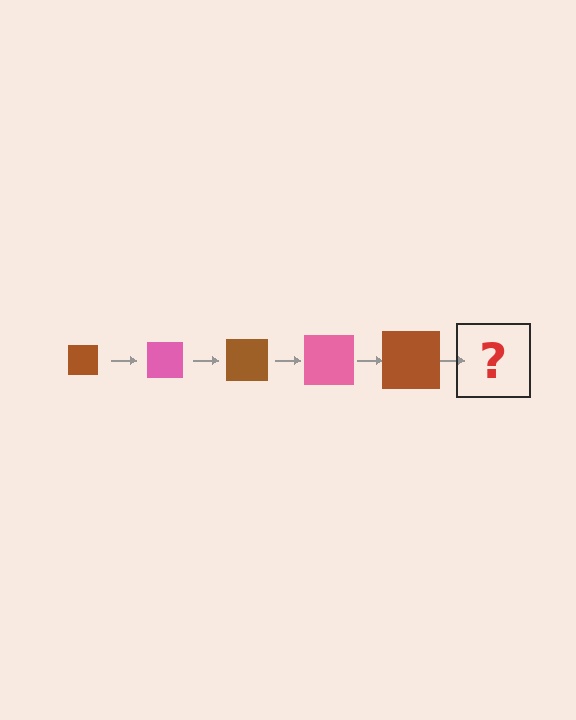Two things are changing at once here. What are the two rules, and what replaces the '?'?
The two rules are that the square grows larger each step and the color cycles through brown and pink. The '?' should be a pink square, larger than the previous one.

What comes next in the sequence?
The next element should be a pink square, larger than the previous one.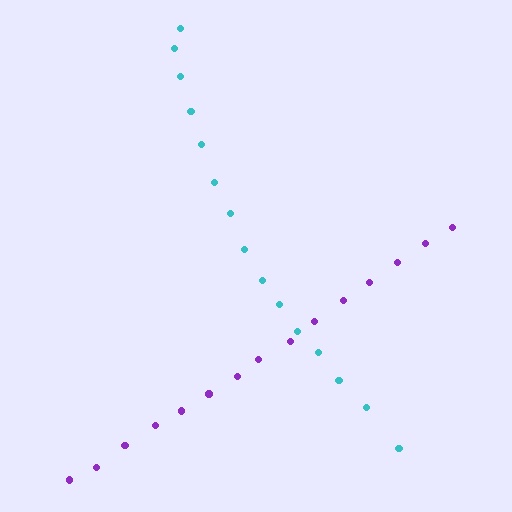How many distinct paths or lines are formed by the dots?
There are 2 distinct paths.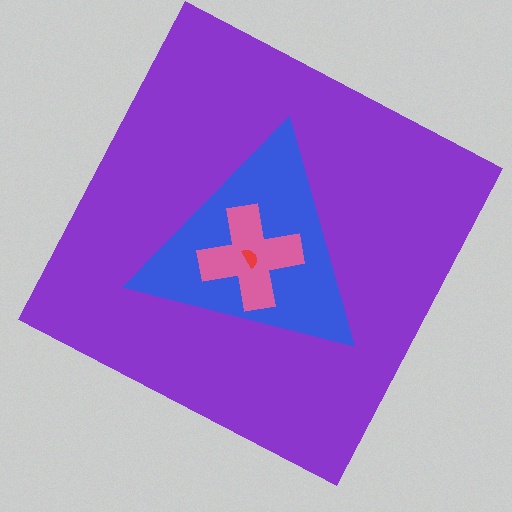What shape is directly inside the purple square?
The blue triangle.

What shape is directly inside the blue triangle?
The pink cross.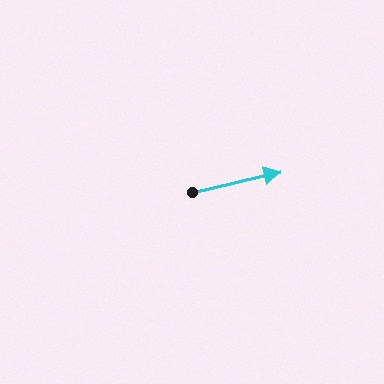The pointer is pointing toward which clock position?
Roughly 3 o'clock.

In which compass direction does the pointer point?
East.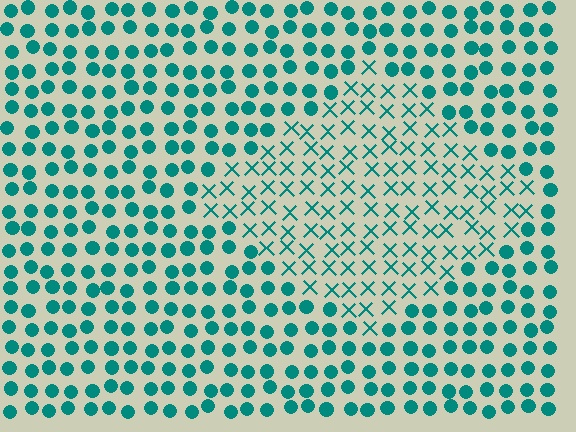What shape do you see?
I see a diamond.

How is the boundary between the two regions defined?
The boundary is defined by a change in element shape: X marks inside vs. circles outside. All elements share the same color and spacing.